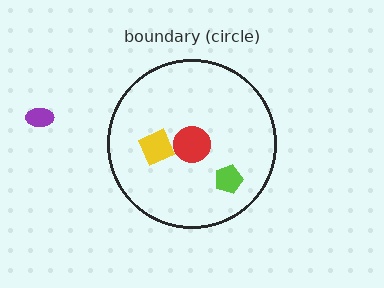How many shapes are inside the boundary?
3 inside, 1 outside.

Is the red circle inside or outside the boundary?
Inside.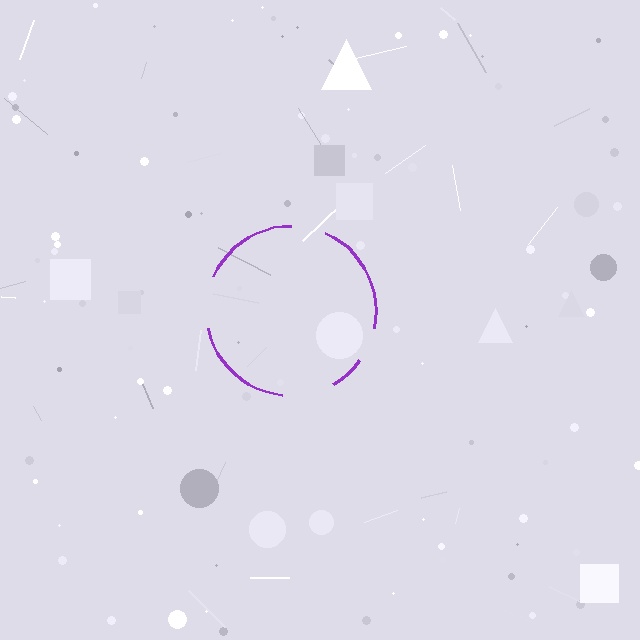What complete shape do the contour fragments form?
The contour fragments form a circle.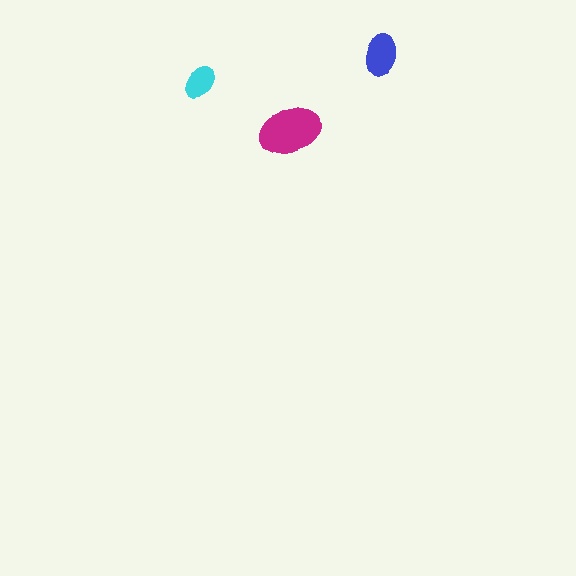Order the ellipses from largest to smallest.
the magenta one, the blue one, the cyan one.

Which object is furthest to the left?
The cyan ellipse is leftmost.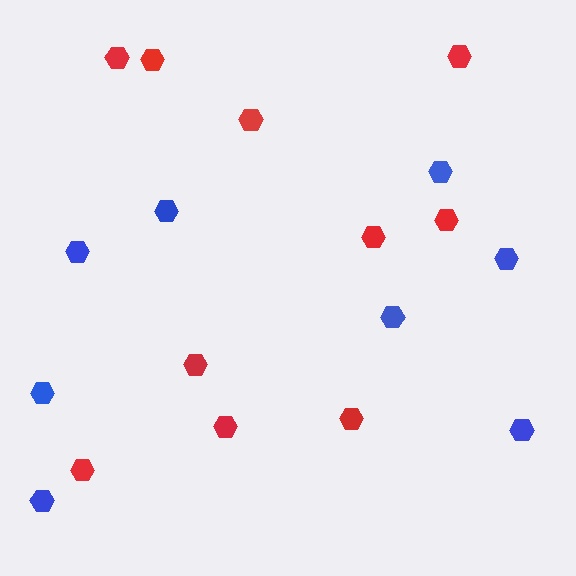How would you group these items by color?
There are 2 groups: one group of blue hexagons (8) and one group of red hexagons (10).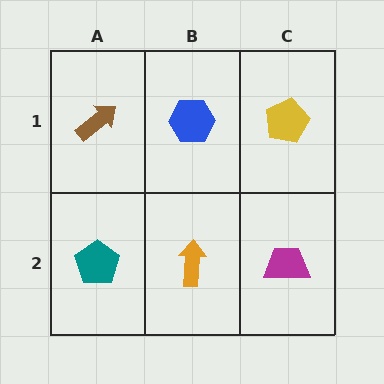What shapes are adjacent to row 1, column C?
A magenta trapezoid (row 2, column C), a blue hexagon (row 1, column B).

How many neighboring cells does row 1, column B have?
3.